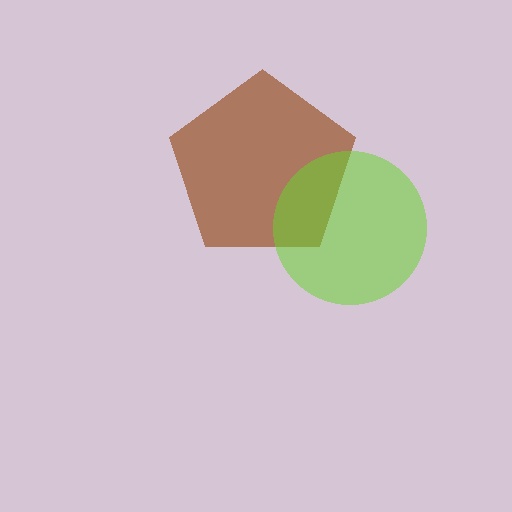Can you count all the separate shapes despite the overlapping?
Yes, there are 2 separate shapes.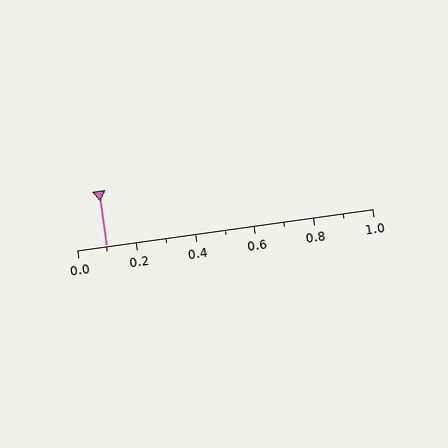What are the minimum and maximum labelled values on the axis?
The axis runs from 0.0 to 1.0.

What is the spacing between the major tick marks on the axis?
The major ticks are spaced 0.2 apart.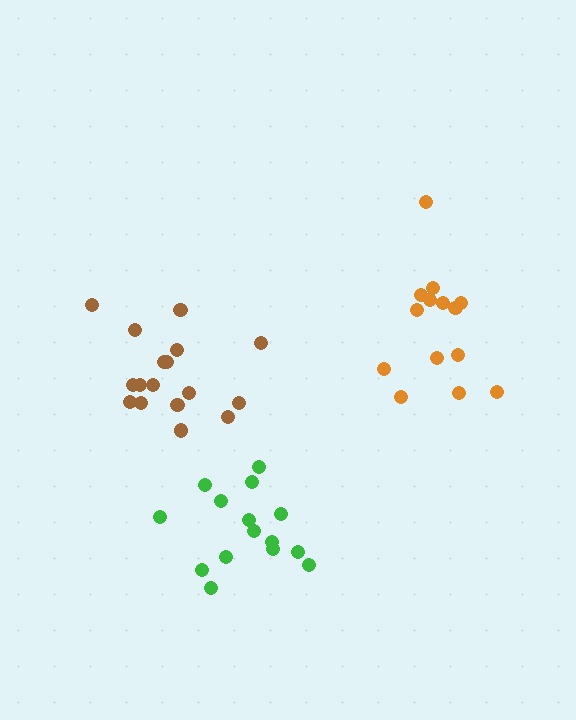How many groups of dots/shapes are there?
There are 3 groups.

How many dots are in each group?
Group 1: 17 dots, Group 2: 15 dots, Group 3: 14 dots (46 total).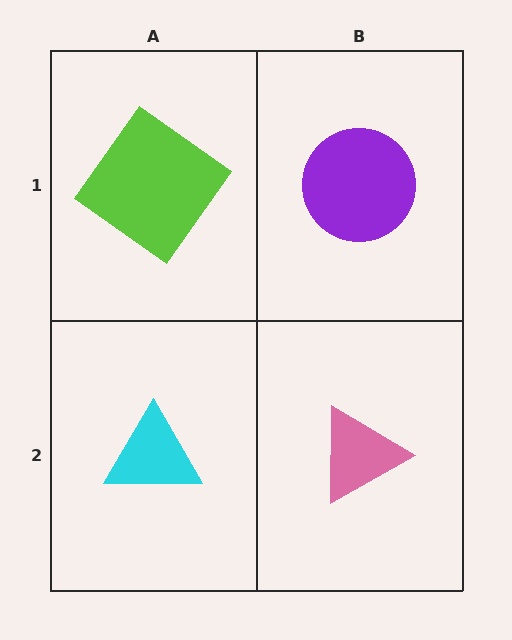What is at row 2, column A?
A cyan triangle.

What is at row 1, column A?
A lime diamond.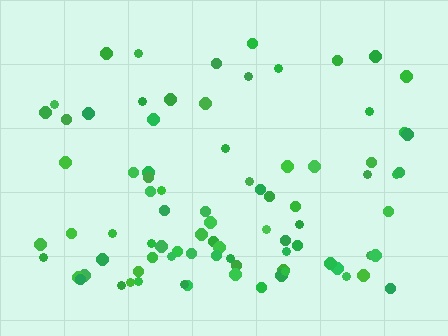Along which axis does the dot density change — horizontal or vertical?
Vertical.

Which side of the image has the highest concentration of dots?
The bottom.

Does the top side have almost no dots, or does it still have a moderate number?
Still a moderate number, just noticeably fewer than the bottom.